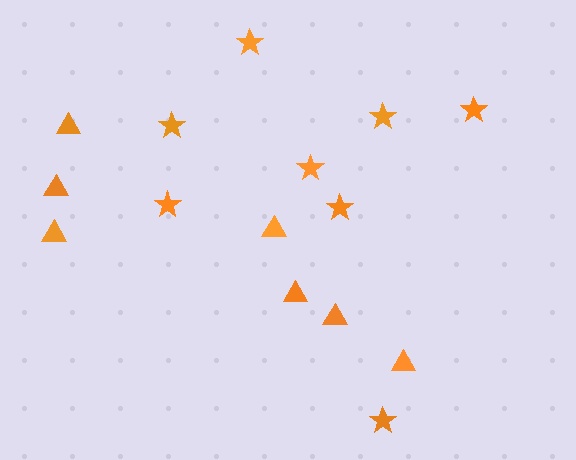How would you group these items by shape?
There are 2 groups: one group of stars (8) and one group of triangles (7).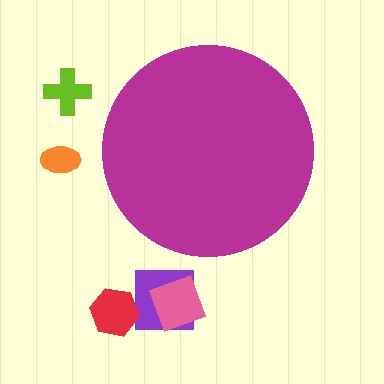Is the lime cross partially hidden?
No, the lime cross is fully visible.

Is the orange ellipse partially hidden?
No, the orange ellipse is fully visible.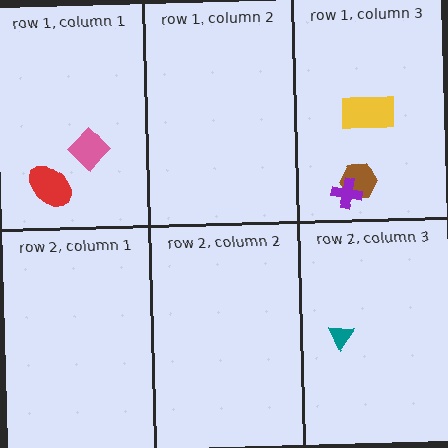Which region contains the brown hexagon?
The row 1, column 3 region.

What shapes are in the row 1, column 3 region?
The yellow rectangle, the brown hexagon, the purple cross.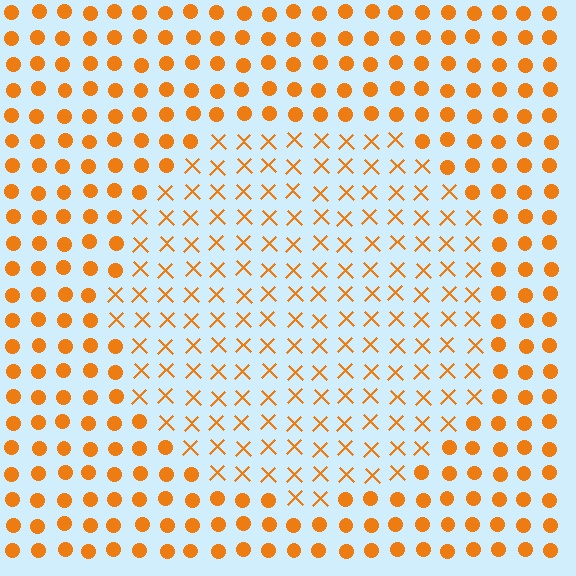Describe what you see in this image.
The image is filled with small orange elements arranged in a uniform grid. A circle-shaped region contains X marks, while the surrounding area contains circles. The boundary is defined purely by the change in element shape.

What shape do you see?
I see a circle.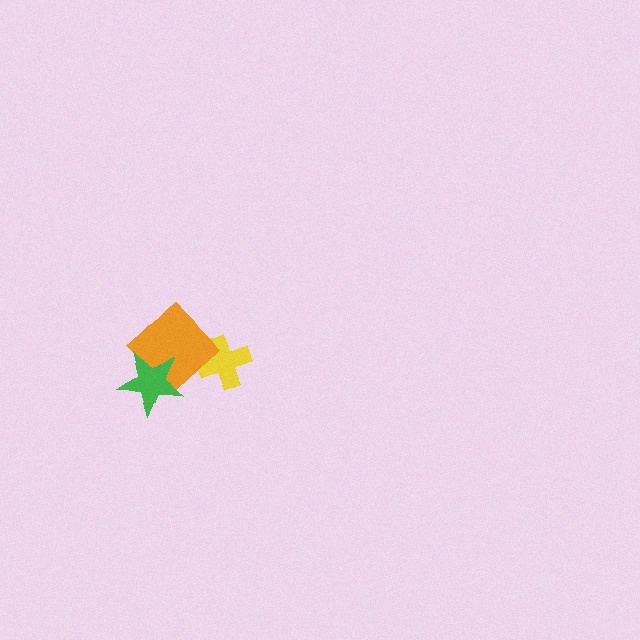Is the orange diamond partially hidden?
Yes, it is partially covered by another shape.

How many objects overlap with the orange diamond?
2 objects overlap with the orange diamond.